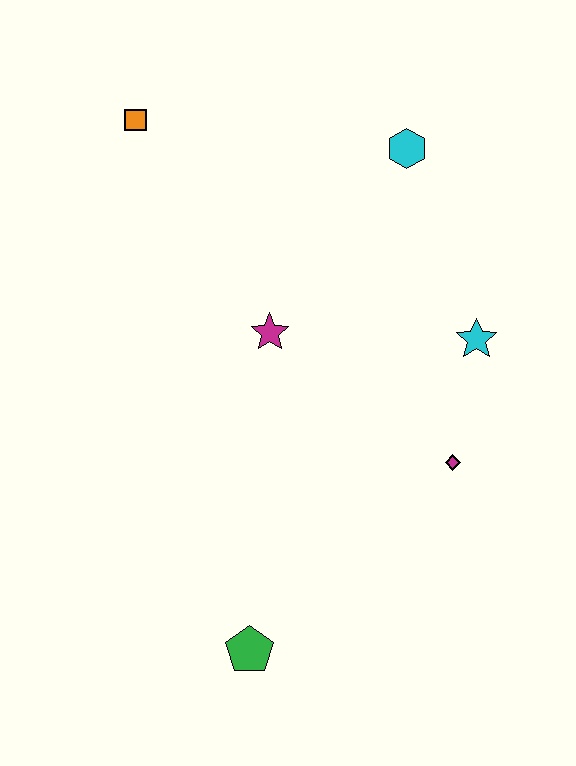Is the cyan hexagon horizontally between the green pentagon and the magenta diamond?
Yes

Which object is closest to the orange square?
The magenta star is closest to the orange square.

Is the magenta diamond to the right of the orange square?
Yes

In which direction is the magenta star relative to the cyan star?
The magenta star is to the left of the cyan star.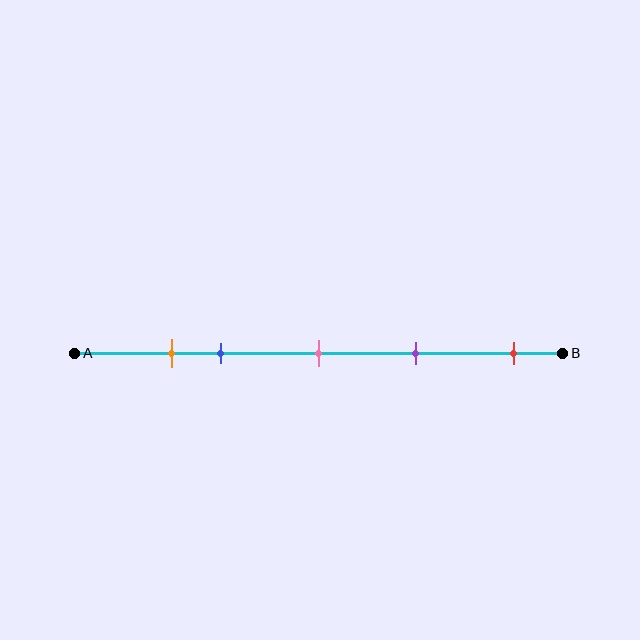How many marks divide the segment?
There are 5 marks dividing the segment.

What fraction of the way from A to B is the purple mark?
The purple mark is approximately 70% (0.7) of the way from A to B.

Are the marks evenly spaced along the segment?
No, the marks are not evenly spaced.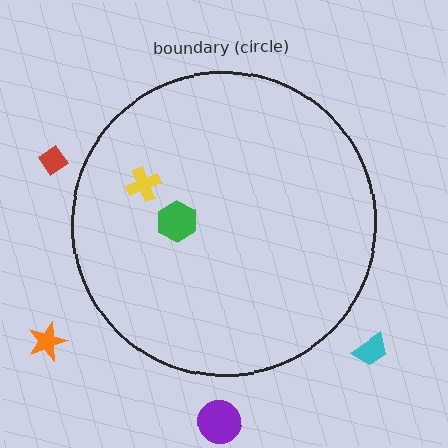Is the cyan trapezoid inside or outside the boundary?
Outside.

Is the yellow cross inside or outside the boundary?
Inside.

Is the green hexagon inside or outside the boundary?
Inside.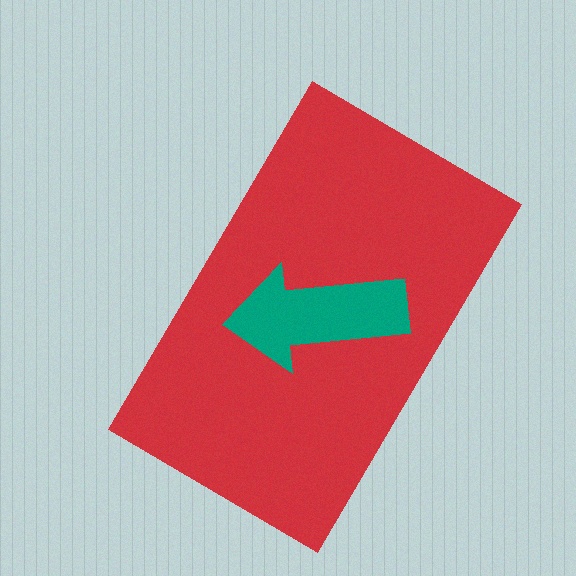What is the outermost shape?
The red rectangle.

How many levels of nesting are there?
2.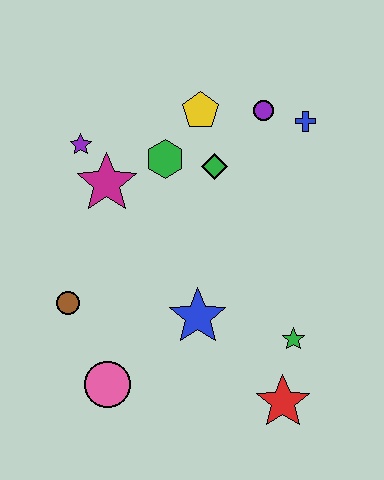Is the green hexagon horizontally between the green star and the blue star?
No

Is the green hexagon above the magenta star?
Yes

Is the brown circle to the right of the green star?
No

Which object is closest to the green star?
The red star is closest to the green star.